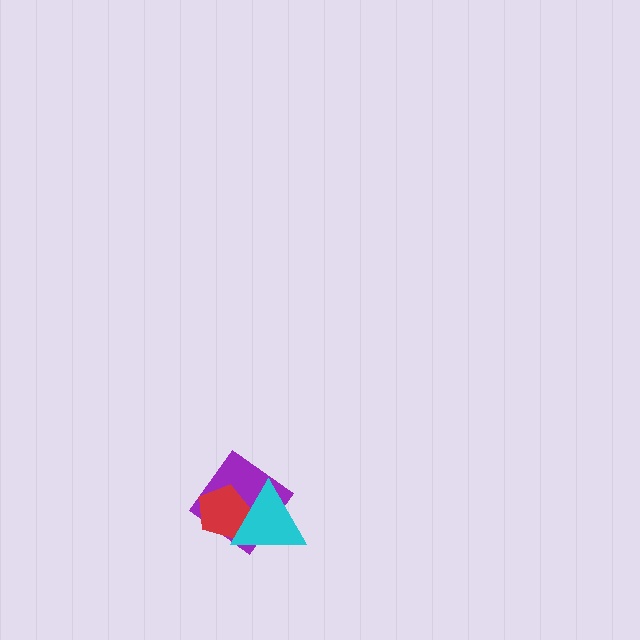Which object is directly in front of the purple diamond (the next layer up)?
The red pentagon is directly in front of the purple diamond.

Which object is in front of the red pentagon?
The cyan triangle is in front of the red pentagon.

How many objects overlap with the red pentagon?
2 objects overlap with the red pentagon.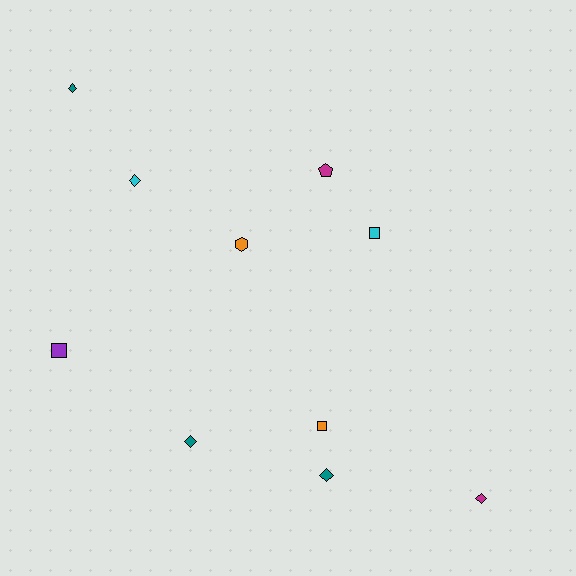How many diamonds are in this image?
There are 5 diamonds.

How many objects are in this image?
There are 10 objects.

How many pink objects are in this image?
There are no pink objects.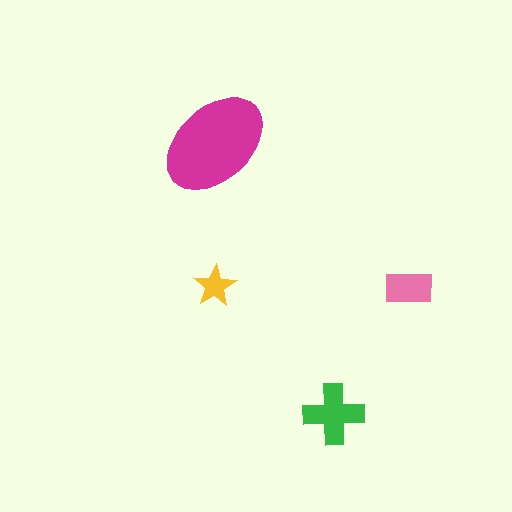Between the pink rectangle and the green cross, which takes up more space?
The green cross.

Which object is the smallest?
The yellow star.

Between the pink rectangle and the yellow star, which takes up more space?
The pink rectangle.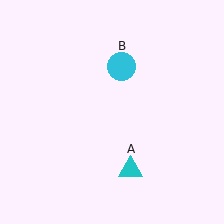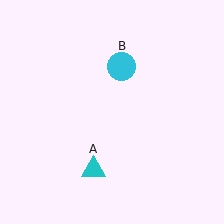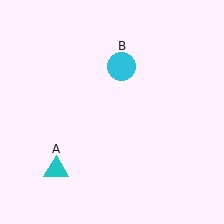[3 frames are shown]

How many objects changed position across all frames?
1 object changed position: cyan triangle (object A).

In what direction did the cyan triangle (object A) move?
The cyan triangle (object A) moved left.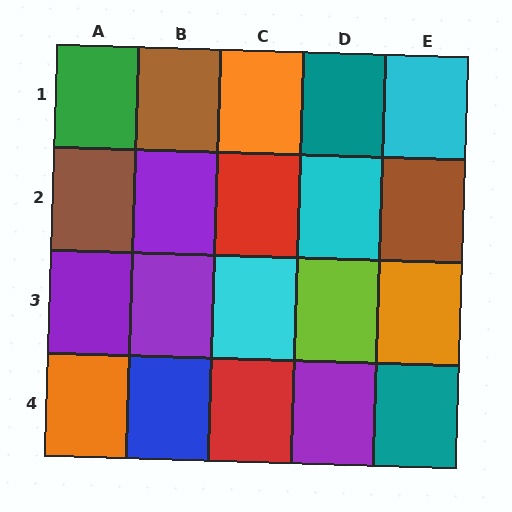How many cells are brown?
3 cells are brown.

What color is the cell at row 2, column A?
Brown.